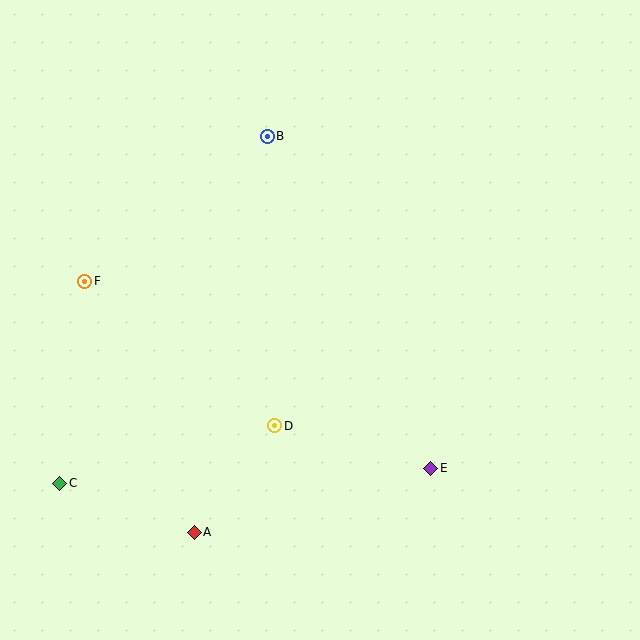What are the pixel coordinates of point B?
Point B is at (267, 136).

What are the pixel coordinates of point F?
Point F is at (85, 281).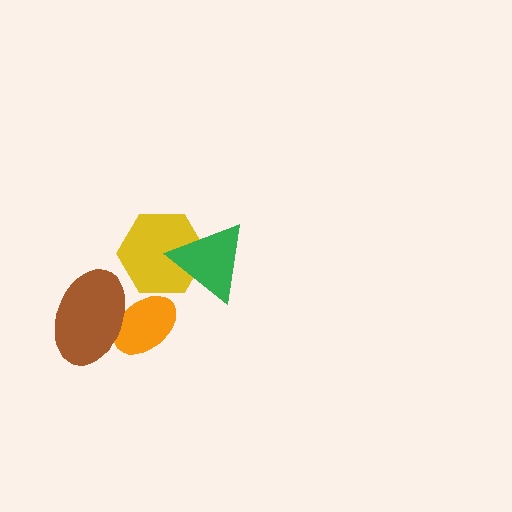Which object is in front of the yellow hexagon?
The green triangle is in front of the yellow hexagon.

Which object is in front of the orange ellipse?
The brown ellipse is in front of the orange ellipse.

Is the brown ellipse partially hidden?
No, no other shape covers it.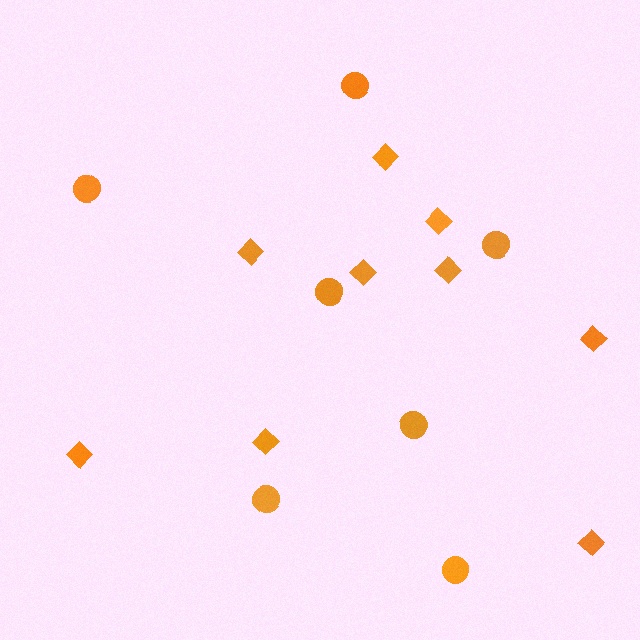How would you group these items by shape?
There are 2 groups: one group of circles (7) and one group of diamonds (9).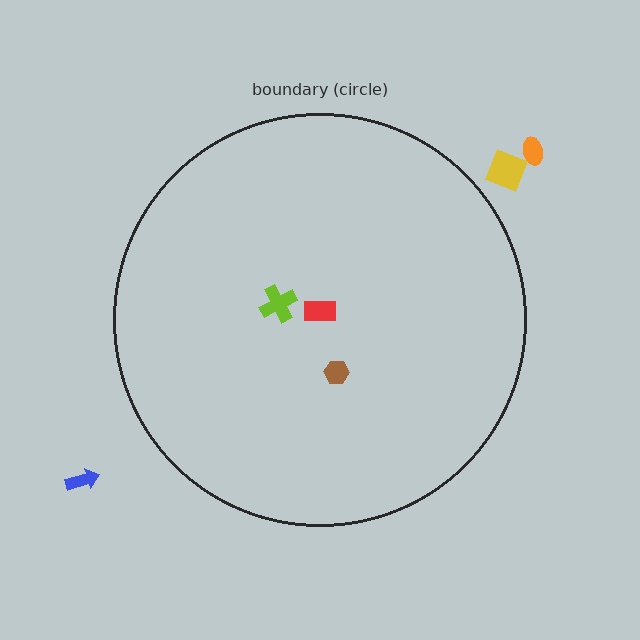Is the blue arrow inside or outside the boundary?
Outside.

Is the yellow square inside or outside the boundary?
Outside.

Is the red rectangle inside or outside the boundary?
Inside.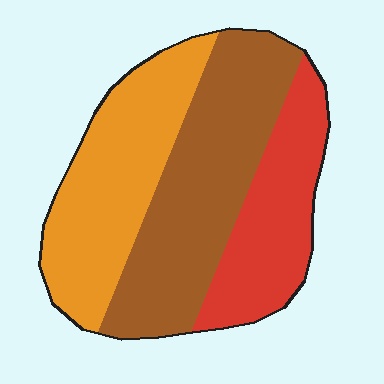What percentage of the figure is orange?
Orange takes up between a third and a half of the figure.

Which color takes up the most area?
Brown, at roughly 40%.